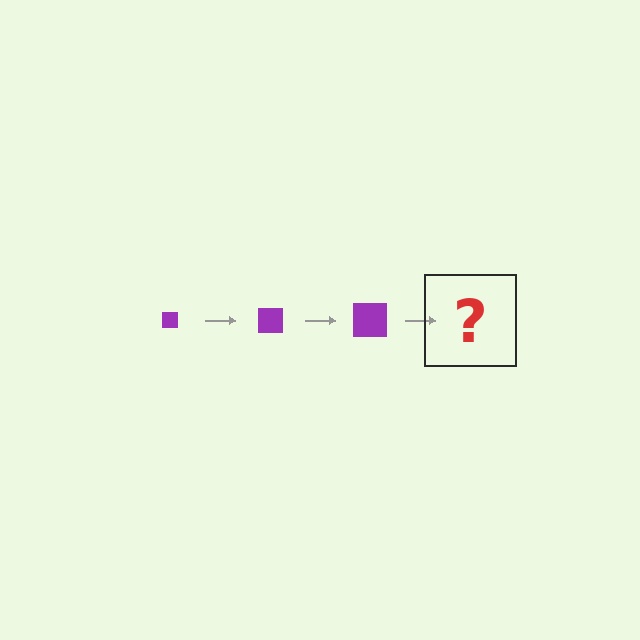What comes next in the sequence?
The next element should be a purple square, larger than the previous one.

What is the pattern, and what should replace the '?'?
The pattern is that the square gets progressively larger each step. The '?' should be a purple square, larger than the previous one.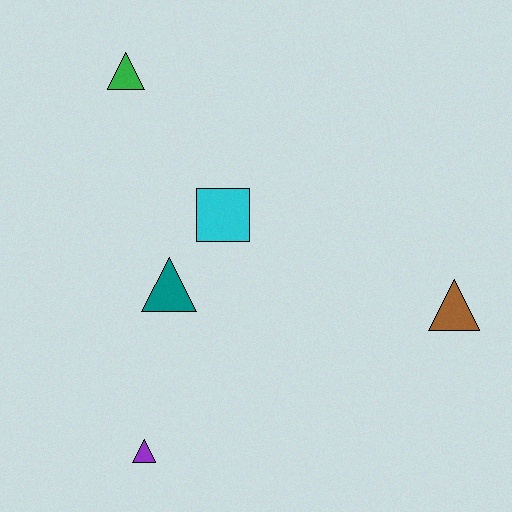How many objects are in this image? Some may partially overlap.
There are 5 objects.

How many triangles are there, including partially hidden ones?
There are 4 triangles.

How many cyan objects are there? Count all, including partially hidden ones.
There is 1 cyan object.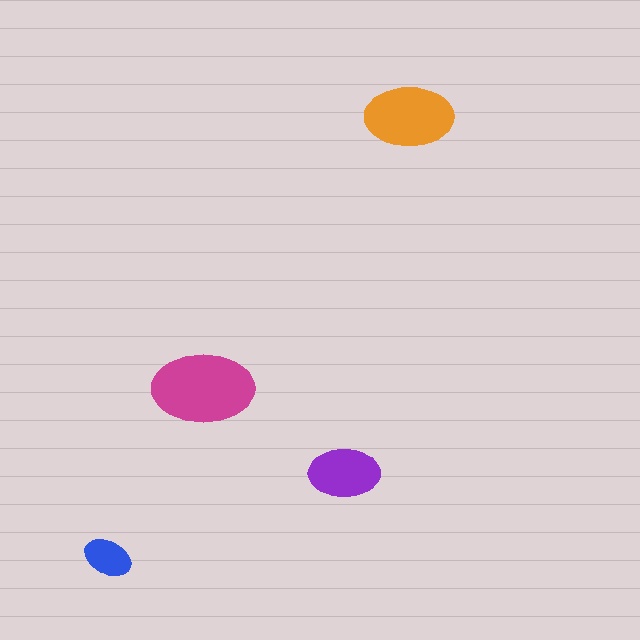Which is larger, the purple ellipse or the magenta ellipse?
The magenta one.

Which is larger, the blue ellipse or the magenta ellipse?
The magenta one.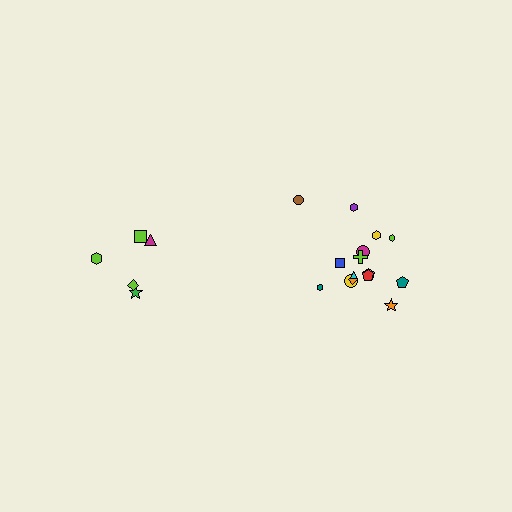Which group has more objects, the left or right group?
The right group.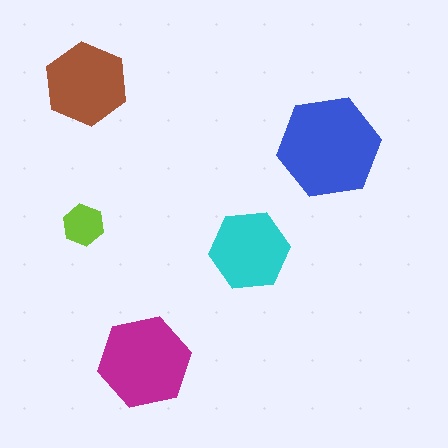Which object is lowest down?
The magenta hexagon is bottommost.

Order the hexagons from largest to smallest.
the blue one, the magenta one, the brown one, the cyan one, the lime one.